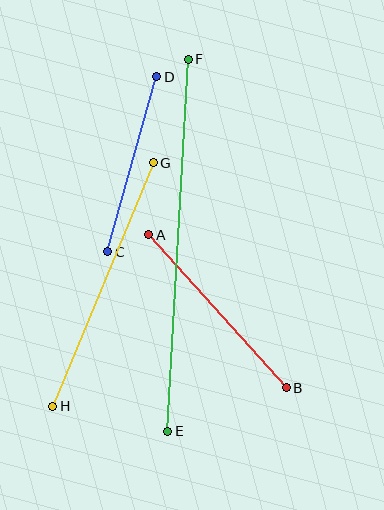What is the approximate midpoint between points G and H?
The midpoint is at approximately (103, 285) pixels.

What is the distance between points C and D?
The distance is approximately 182 pixels.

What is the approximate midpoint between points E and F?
The midpoint is at approximately (178, 245) pixels.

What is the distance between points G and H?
The distance is approximately 263 pixels.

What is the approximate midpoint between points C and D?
The midpoint is at approximately (132, 164) pixels.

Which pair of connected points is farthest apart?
Points E and F are farthest apart.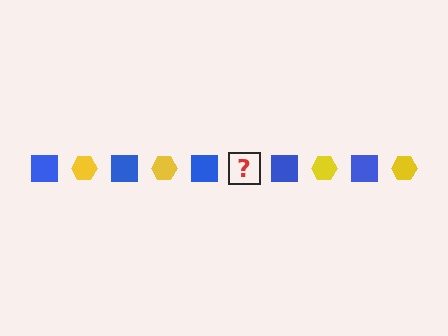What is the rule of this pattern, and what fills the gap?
The rule is that the pattern alternates between blue square and yellow hexagon. The gap should be filled with a yellow hexagon.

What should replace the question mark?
The question mark should be replaced with a yellow hexagon.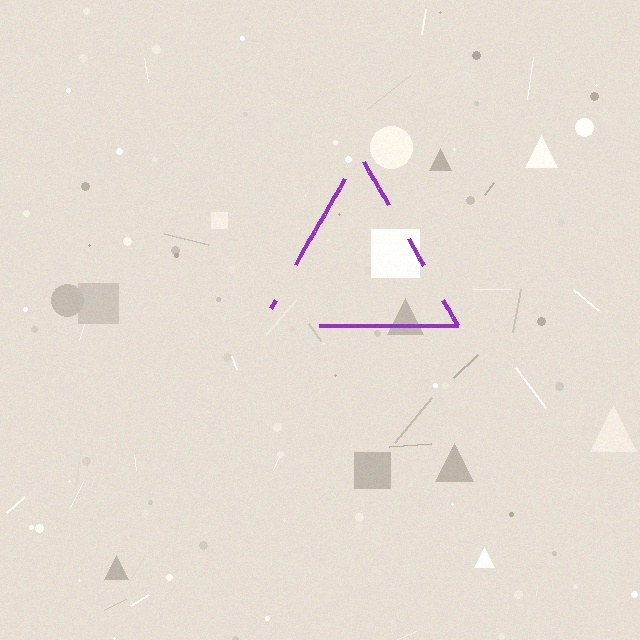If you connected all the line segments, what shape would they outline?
They would outline a triangle.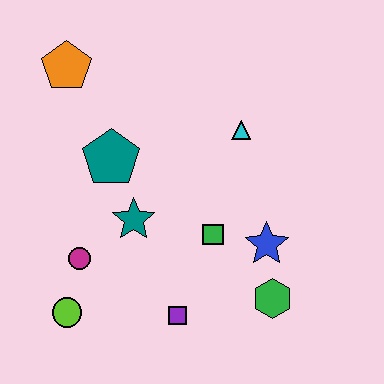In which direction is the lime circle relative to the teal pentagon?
The lime circle is below the teal pentagon.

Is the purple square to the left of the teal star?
No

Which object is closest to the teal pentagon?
The teal star is closest to the teal pentagon.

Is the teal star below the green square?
No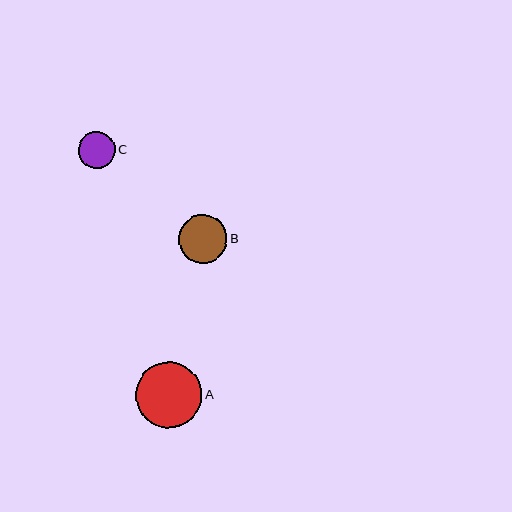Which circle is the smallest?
Circle C is the smallest with a size of approximately 37 pixels.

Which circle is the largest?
Circle A is the largest with a size of approximately 66 pixels.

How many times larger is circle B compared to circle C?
Circle B is approximately 1.3 times the size of circle C.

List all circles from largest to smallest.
From largest to smallest: A, B, C.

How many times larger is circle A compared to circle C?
Circle A is approximately 1.8 times the size of circle C.